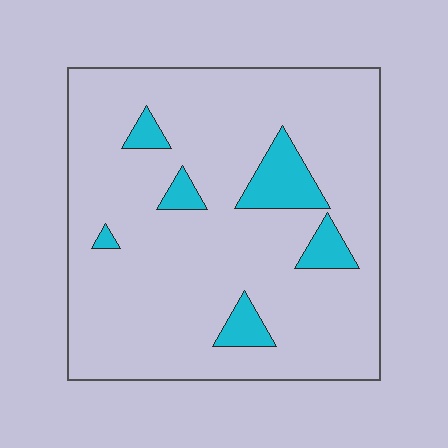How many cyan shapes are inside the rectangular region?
6.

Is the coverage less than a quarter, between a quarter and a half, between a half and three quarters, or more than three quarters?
Less than a quarter.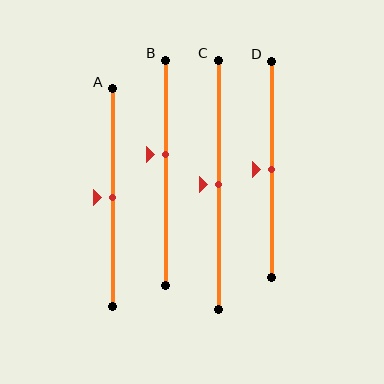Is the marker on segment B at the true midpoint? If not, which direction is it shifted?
No, the marker on segment B is shifted upward by about 8% of the segment length.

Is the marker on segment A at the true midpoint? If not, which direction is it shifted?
Yes, the marker on segment A is at the true midpoint.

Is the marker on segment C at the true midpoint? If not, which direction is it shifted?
Yes, the marker on segment C is at the true midpoint.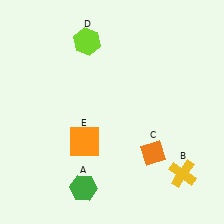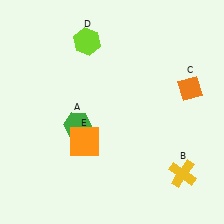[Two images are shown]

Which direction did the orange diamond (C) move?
The orange diamond (C) moved up.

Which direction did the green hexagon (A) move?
The green hexagon (A) moved up.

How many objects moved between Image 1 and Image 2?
2 objects moved between the two images.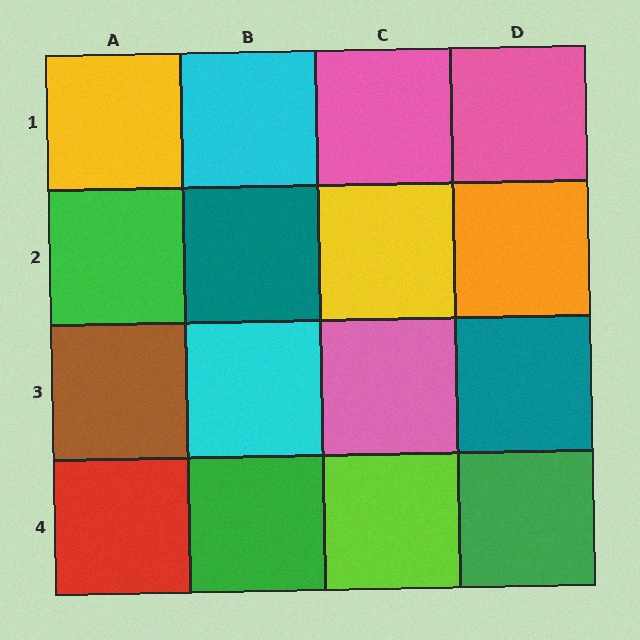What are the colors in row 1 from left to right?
Yellow, cyan, pink, pink.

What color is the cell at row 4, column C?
Lime.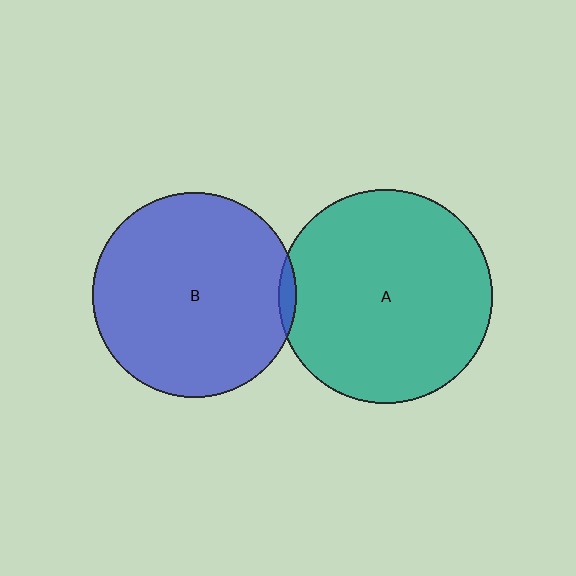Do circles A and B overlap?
Yes.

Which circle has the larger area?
Circle A (teal).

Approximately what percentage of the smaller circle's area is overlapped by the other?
Approximately 5%.